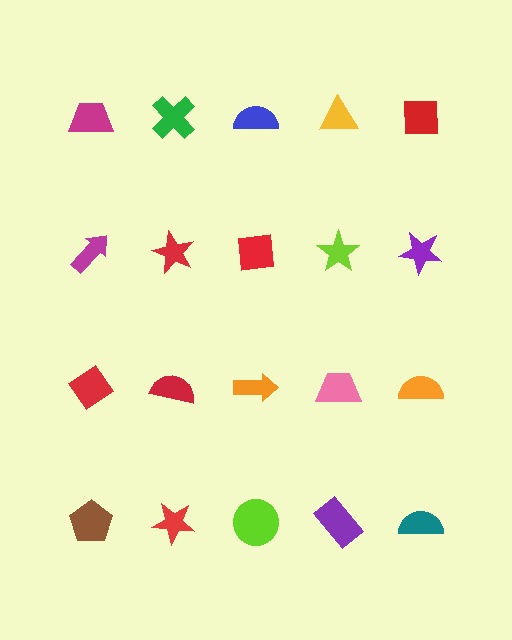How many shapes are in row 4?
5 shapes.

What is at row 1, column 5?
A red square.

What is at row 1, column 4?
A yellow triangle.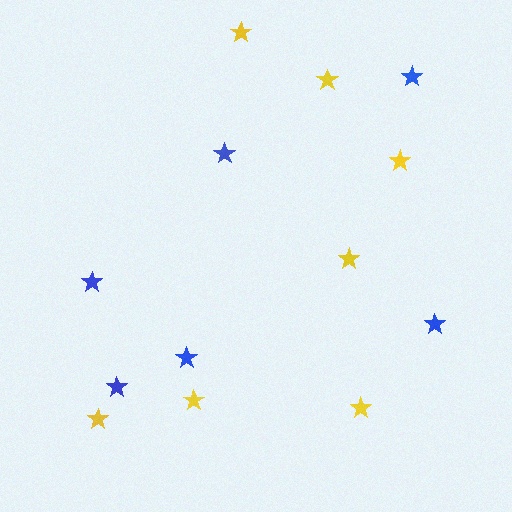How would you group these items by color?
There are 2 groups: one group of blue stars (6) and one group of yellow stars (7).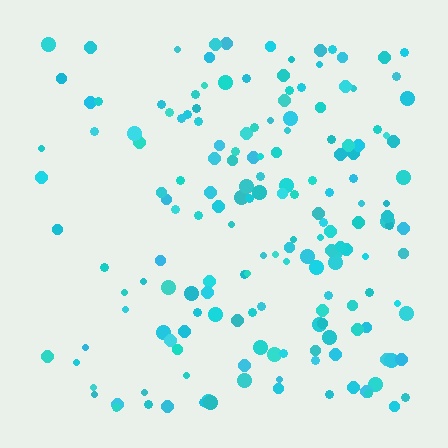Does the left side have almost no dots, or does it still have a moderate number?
Still a moderate number, just noticeably fewer than the right.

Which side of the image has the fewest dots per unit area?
The left.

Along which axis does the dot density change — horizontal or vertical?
Horizontal.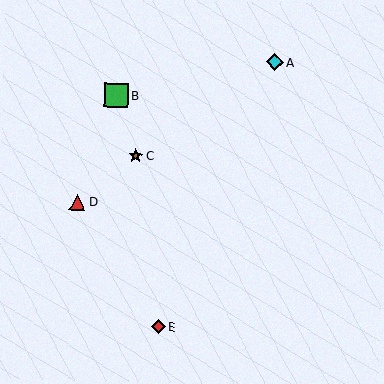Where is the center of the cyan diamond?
The center of the cyan diamond is at (275, 62).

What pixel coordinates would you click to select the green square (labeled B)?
Click at (116, 95) to select the green square B.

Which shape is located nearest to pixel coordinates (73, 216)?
The red triangle (labeled D) at (77, 202) is nearest to that location.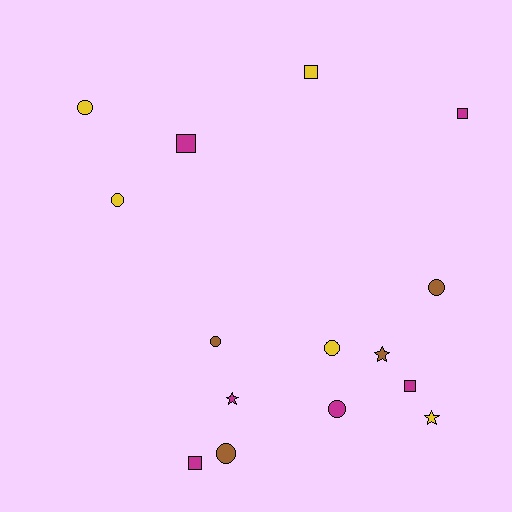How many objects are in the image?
There are 15 objects.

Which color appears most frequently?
Magenta, with 6 objects.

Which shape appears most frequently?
Circle, with 7 objects.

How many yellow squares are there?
There is 1 yellow square.